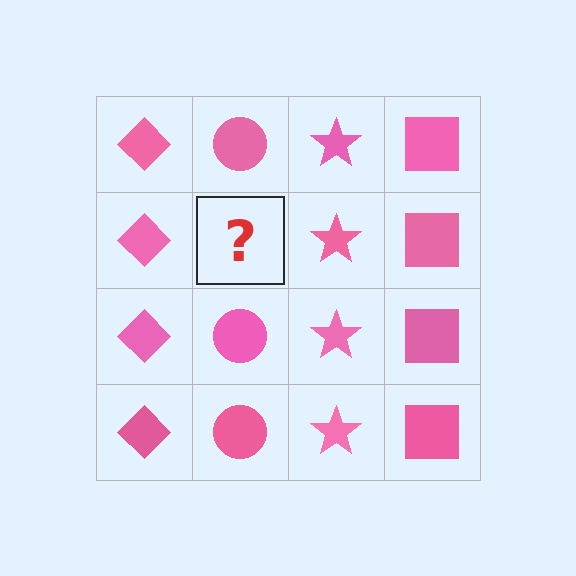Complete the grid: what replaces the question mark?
The question mark should be replaced with a pink circle.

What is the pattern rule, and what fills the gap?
The rule is that each column has a consistent shape. The gap should be filled with a pink circle.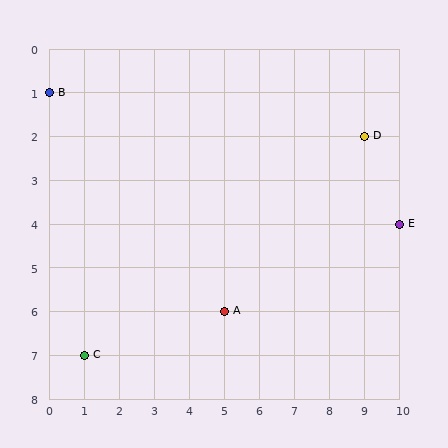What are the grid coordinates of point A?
Point A is at grid coordinates (5, 6).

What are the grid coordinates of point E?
Point E is at grid coordinates (10, 4).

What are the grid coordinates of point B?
Point B is at grid coordinates (0, 1).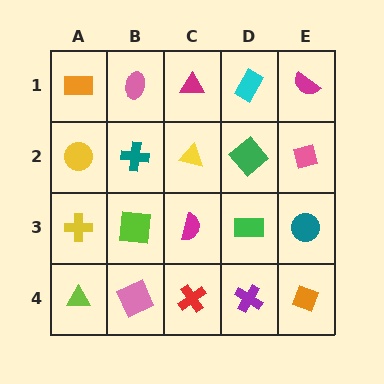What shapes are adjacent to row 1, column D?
A green diamond (row 2, column D), a magenta triangle (row 1, column C), a magenta semicircle (row 1, column E).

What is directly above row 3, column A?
A yellow circle.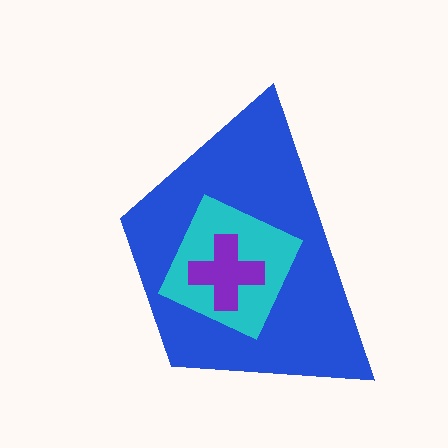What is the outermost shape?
The blue trapezoid.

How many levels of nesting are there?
3.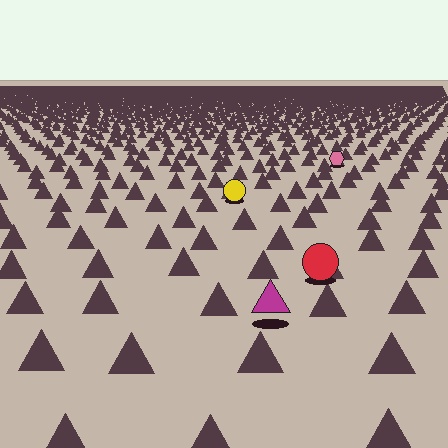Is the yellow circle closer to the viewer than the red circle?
No. The red circle is closer — you can tell from the texture gradient: the ground texture is coarser near it.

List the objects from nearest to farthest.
From nearest to farthest: the magenta triangle, the red circle, the yellow circle, the pink hexagon.